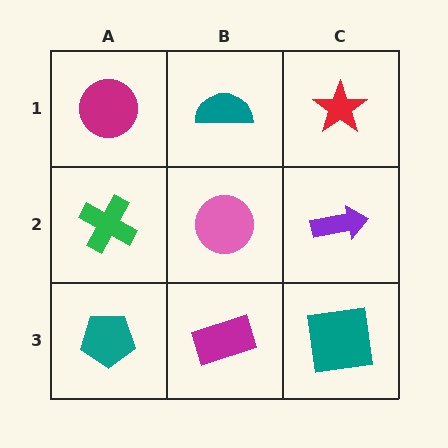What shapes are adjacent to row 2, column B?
A teal semicircle (row 1, column B), a magenta rectangle (row 3, column B), a green cross (row 2, column A), a purple arrow (row 2, column C).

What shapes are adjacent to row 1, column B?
A pink circle (row 2, column B), a magenta circle (row 1, column A), a red star (row 1, column C).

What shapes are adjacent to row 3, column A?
A green cross (row 2, column A), a magenta rectangle (row 3, column B).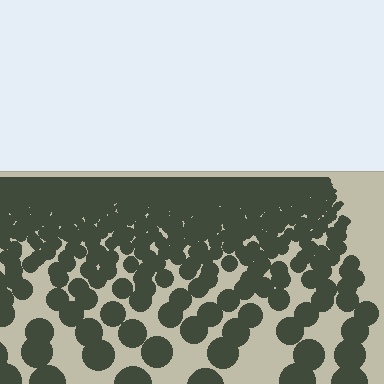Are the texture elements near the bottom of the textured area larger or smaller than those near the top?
Larger. Near the bottom, elements are closer to the viewer and appear at a bigger on-screen size.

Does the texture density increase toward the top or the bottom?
Density increases toward the top.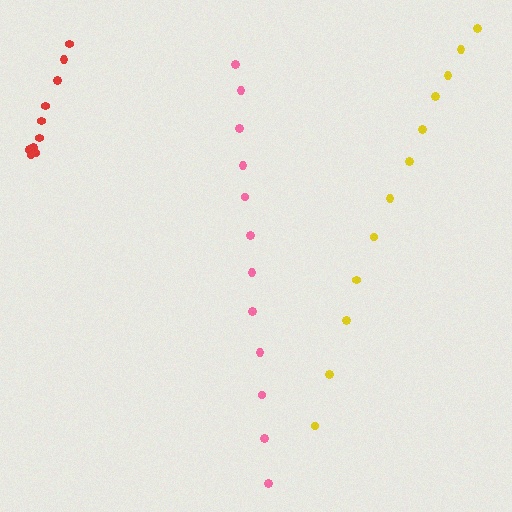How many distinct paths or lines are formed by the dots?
There are 3 distinct paths.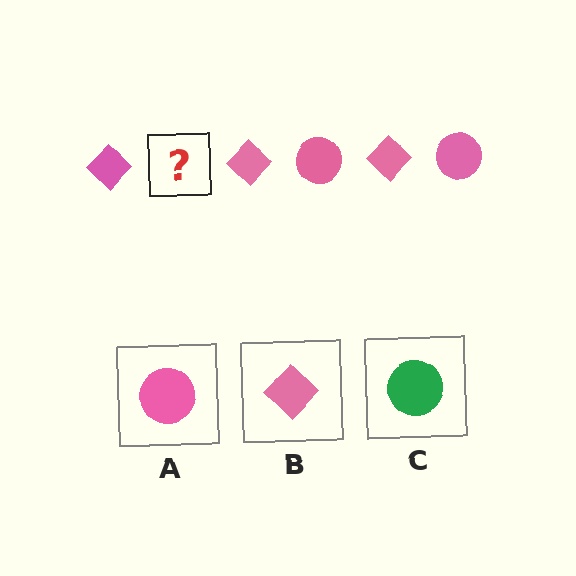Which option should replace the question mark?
Option A.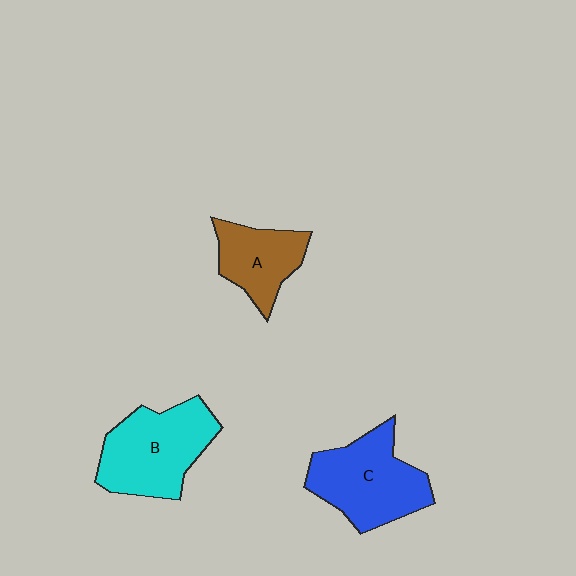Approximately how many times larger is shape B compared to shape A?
Approximately 1.5 times.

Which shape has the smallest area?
Shape A (brown).